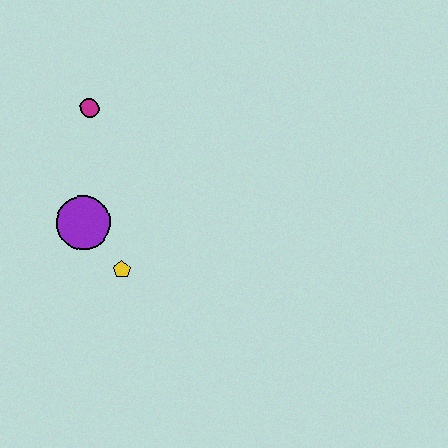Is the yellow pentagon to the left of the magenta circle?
No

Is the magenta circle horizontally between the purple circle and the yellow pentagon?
Yes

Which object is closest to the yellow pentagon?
The purple circle is closest to the yellow pentagon.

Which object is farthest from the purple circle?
The magenta circle is farthest from the purple circle.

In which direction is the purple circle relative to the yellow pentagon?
The purple circle is above the yellow pentagon.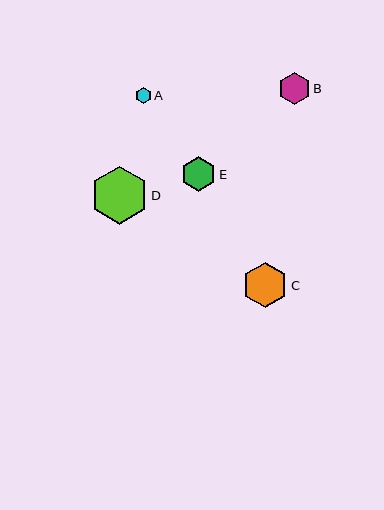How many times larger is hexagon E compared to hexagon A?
Hexagon E is approximately 2.1 times the size of hexagon A.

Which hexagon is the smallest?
Hexagon A is the smallest with a size of approximately 16 pixels.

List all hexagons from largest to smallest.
From largest to smallest: D, C, E, B, A.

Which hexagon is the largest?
Hexagon D is the largest with a size of approximately 58 pixels.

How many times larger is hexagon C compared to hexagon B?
Hexagon C is approximately 1.4 times the size of hexagon B.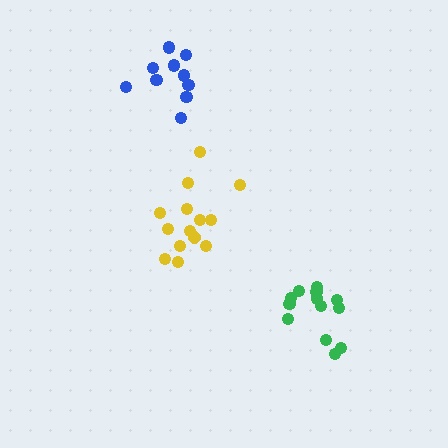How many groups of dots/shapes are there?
There are 3 groups.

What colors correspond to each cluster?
The clusters are colored: yellow, green, blue.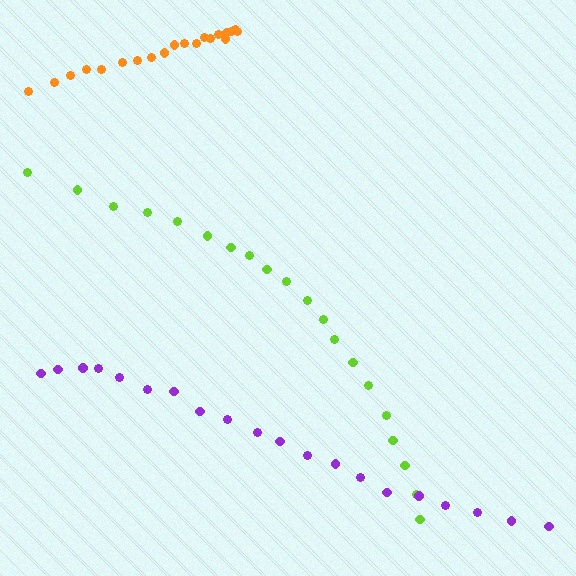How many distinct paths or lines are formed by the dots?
There are 3 distinct paths.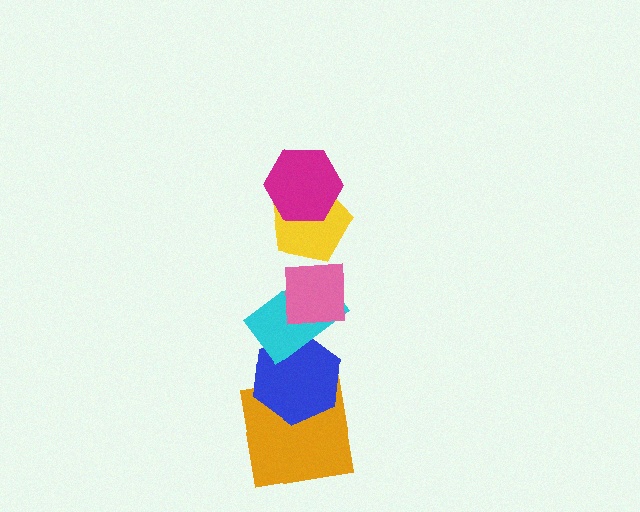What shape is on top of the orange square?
The blue hexagon is on top of the orange square.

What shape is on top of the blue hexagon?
The cyan rectangle is on top of the blue hexagon.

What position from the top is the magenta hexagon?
The magenta hexagon is 1st from the top.